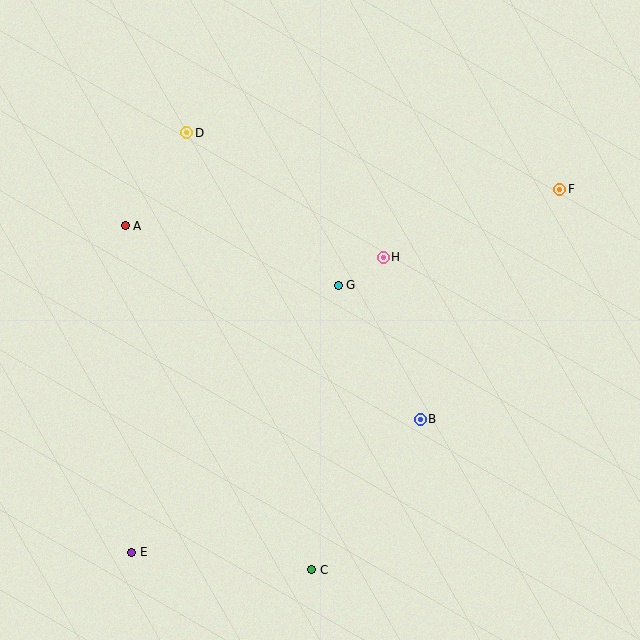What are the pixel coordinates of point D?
Point D is at (187, 133).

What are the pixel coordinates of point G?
Point G is at (338, 285).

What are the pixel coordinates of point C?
Point C is at (312, 570).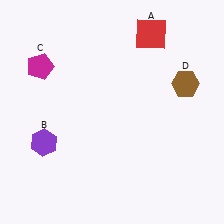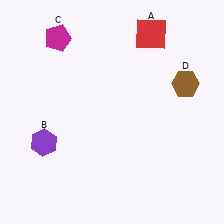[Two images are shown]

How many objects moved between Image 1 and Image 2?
1 object moved between the two images.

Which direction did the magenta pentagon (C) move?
The magenta pentagon (C) moved up.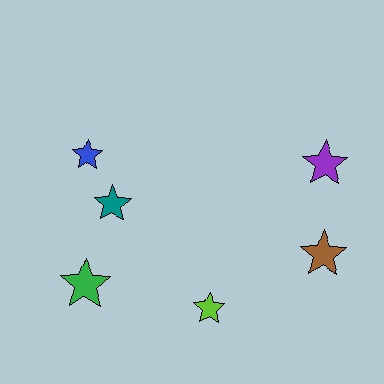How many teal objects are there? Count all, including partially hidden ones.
There is 1 teal object.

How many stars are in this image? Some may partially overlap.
There are 6 stars.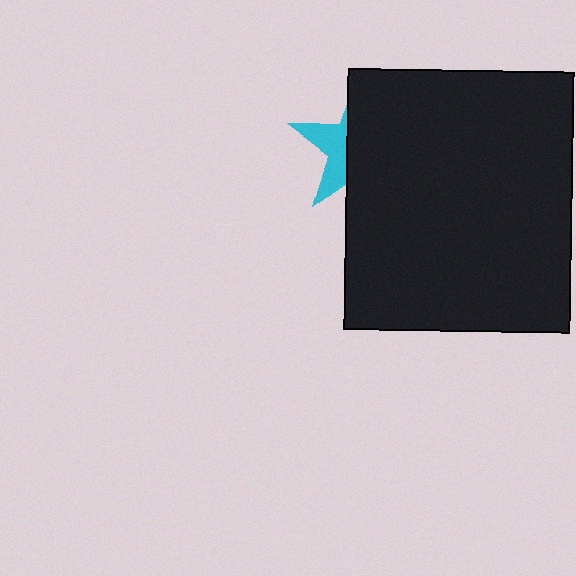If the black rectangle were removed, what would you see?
You would see the complete cyan star.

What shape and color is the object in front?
The object in front is a black rectangle.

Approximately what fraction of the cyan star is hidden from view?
Roughly 66% of the cyan star is hidden behind the black rectangle.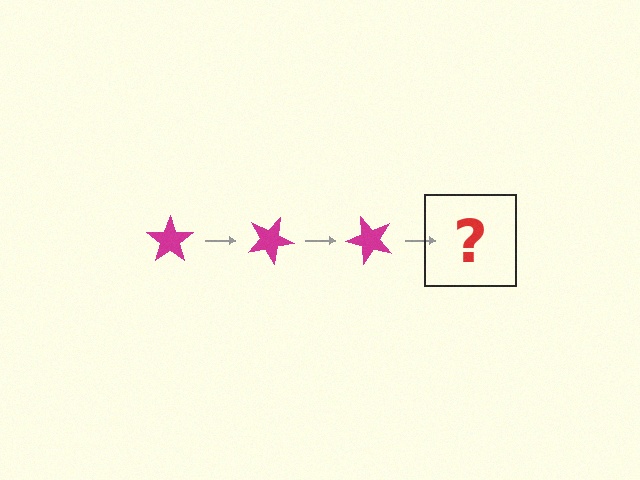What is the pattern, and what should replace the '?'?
The pattern is that the star rotates 25 degrees each step. The '?' should be a magenta star rotated 75 degrees.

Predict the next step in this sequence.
The next step is a magenta star rotated 75 degrees.